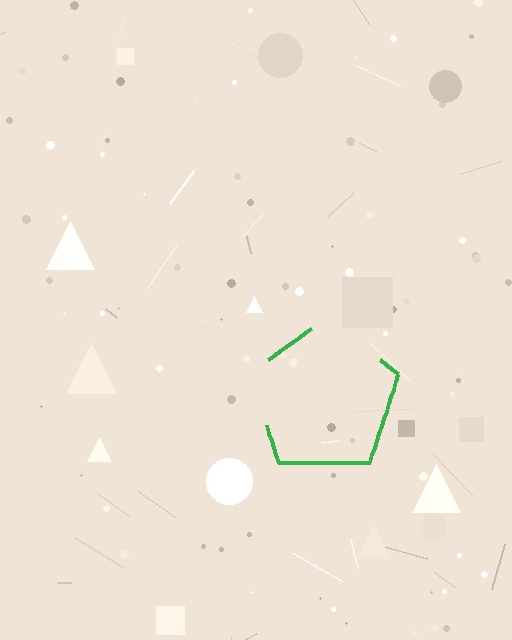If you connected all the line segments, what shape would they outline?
They would outline a pentagon.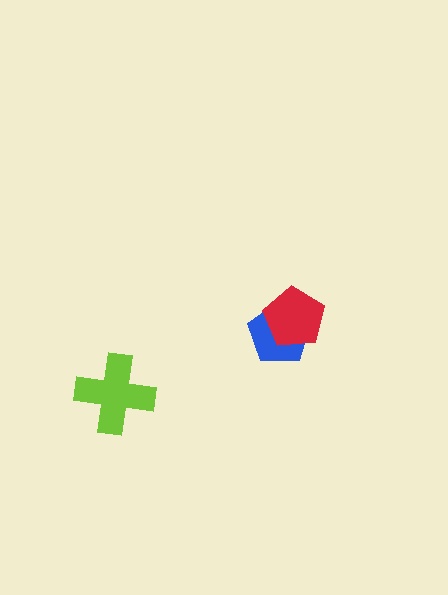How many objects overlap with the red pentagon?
1 object overlaps with the red pentagon.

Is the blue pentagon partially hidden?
Yes, it is partially covered by another shape.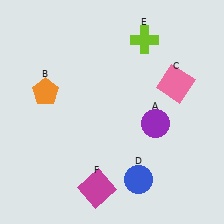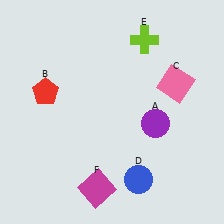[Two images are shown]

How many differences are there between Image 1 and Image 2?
There is 1 difference between the two images.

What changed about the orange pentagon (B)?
In Image 1, B is orange. In Image 2, it changed to red.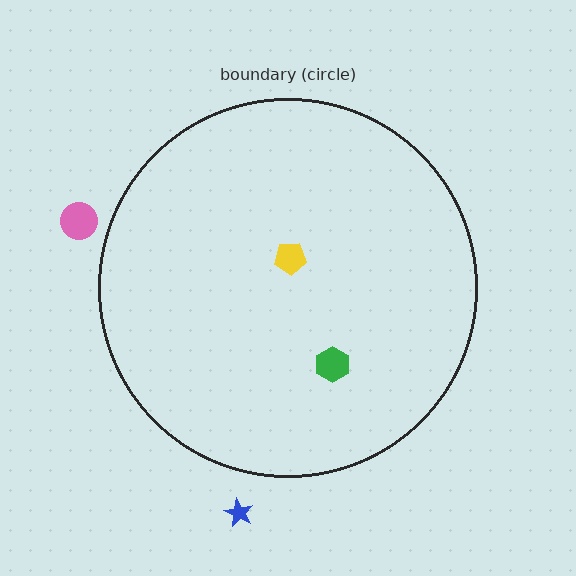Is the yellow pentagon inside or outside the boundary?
Inside.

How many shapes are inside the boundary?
2 inside, 2 outside.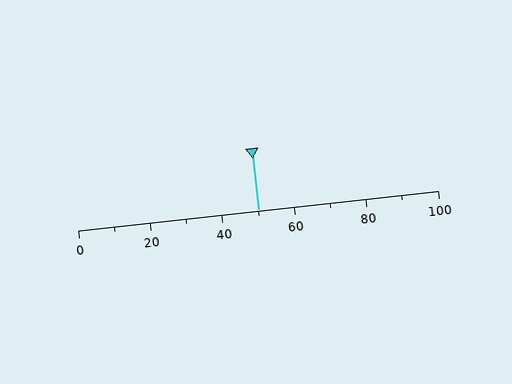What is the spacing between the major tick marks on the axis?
The major ticks are spaced 20 apart.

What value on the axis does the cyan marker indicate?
The marker indicates approximately 50.